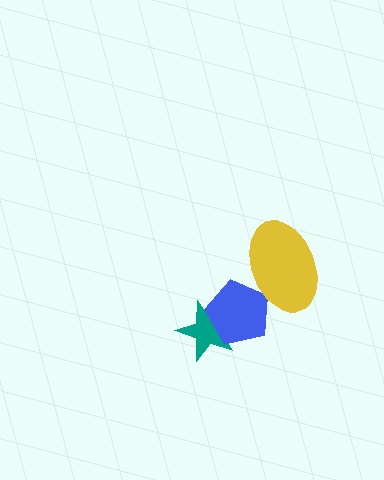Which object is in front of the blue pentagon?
The yellow ellipse is in front of the blue pentagon.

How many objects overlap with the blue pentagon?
2 objects overlap with the blue pentagon.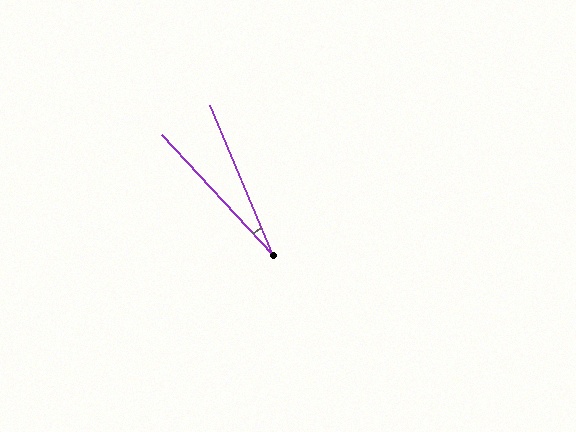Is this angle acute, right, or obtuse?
It is acute.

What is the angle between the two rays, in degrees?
Approximately 20 degrees.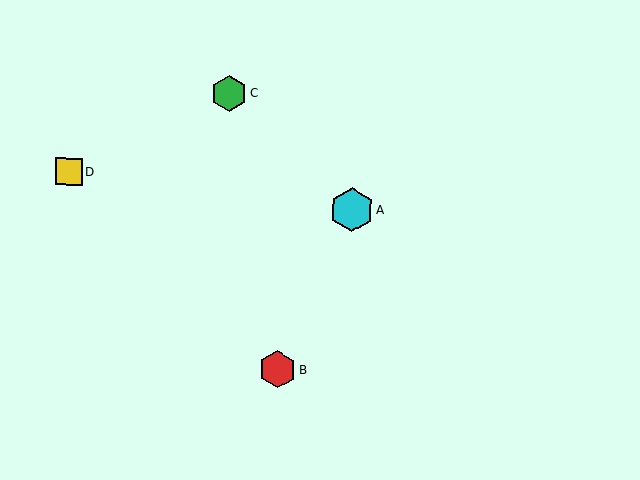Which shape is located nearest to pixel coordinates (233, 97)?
The green hexagon (labeled C) at (229, 93) is nearest to that location.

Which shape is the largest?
The cyan hexagon (labeled A) is the largest.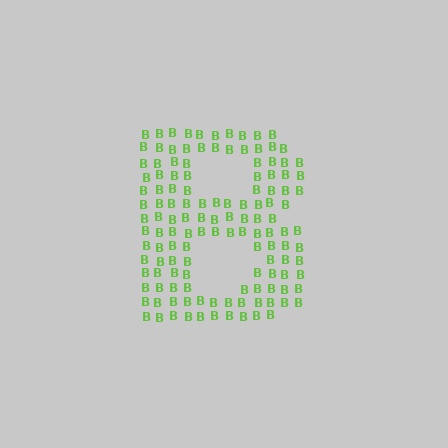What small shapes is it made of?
It is made of small letter B's.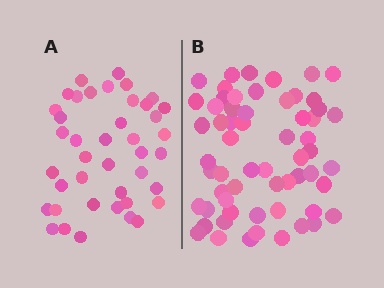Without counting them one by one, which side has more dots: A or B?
Region B (the right region) has more dots.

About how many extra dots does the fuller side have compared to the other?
Region B has approximately 20 more dots than region A.